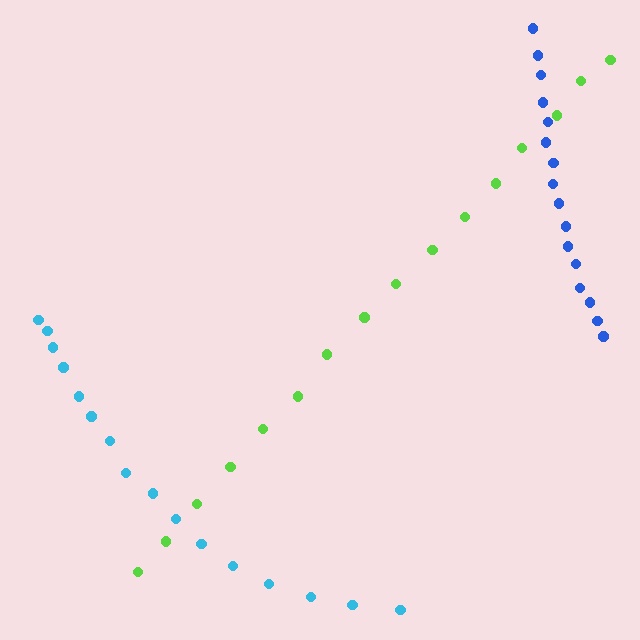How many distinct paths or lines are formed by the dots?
There are 3 distinct paths.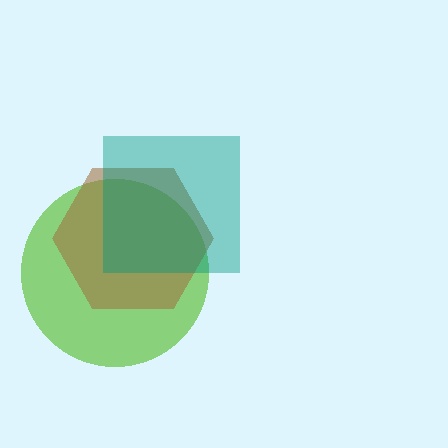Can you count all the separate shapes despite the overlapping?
Yes, there are 3 separate shapes.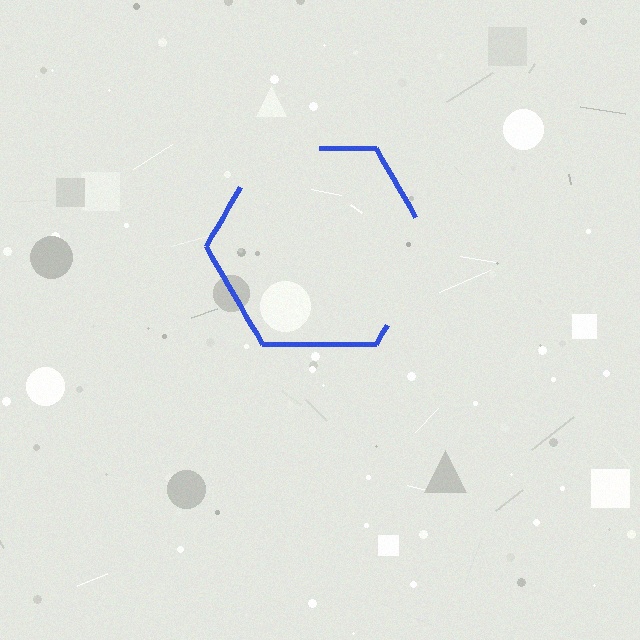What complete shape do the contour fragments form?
The contour fragments form a hexagon.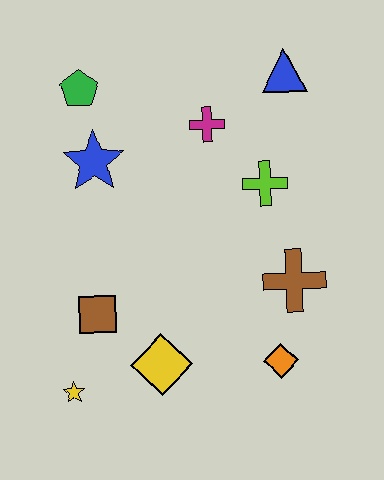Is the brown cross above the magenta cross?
No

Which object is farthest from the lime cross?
The yellow star is farthest from the lime cross.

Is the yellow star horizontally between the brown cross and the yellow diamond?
No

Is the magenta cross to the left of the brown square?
No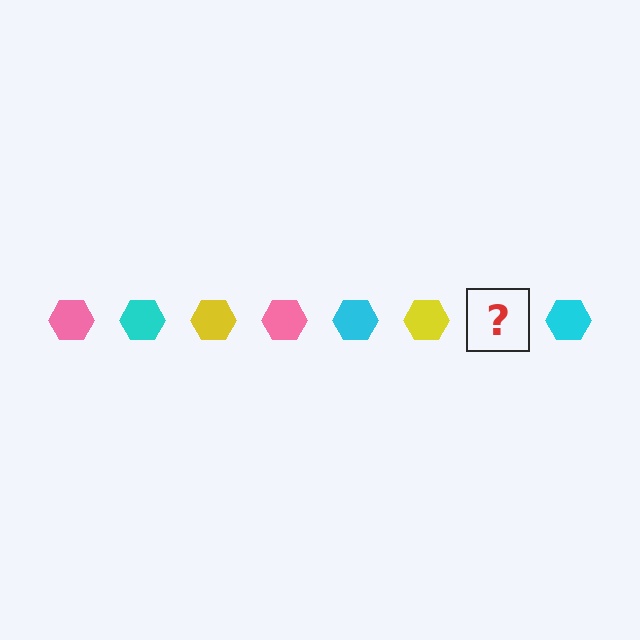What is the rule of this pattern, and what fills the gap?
The rule is that the pattern cycles through pink, cyan, yellow hexagons. The gap should be filled with a pink hexagon.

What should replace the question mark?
The question mark should be replaced with a pink hexagon.